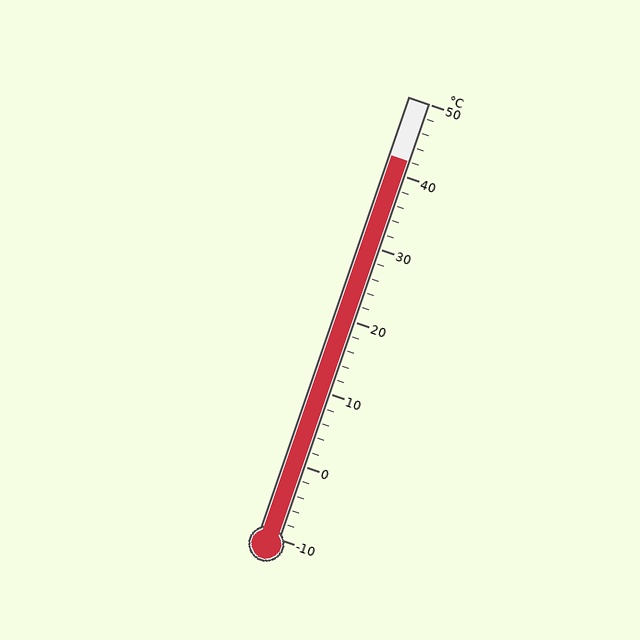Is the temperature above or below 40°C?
The temperature is above 40°C.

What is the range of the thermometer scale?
The thermometer scale ranges from -10°C to 50°C.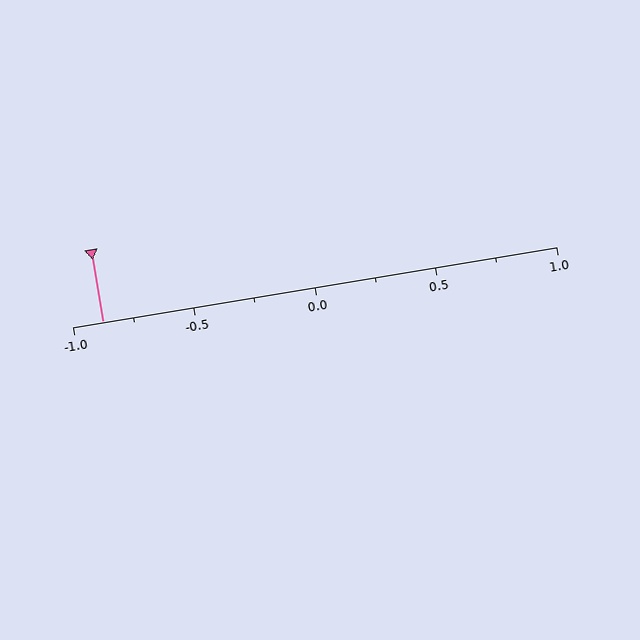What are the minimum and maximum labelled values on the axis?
The axis runs from -1.0 to 1.0.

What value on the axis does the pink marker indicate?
The marker indicates approximately -0.88.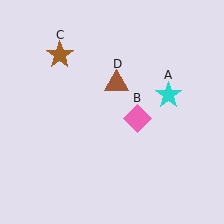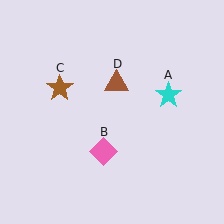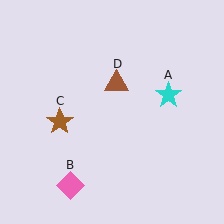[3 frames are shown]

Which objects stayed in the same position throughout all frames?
Cyan star (object A) and brown triangle (object D) remained stationary.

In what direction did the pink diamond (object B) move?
The pink diamond (object B) moved down and to the left.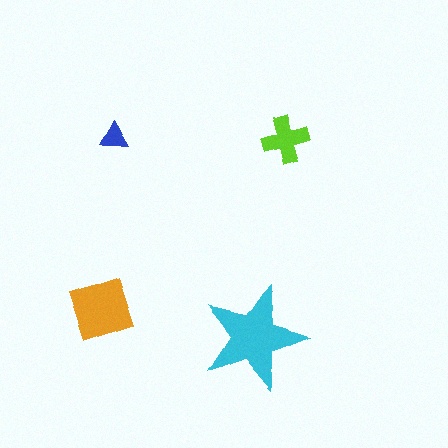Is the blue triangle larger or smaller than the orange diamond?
Smaller.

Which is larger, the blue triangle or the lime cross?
The lime cross.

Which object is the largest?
The cyan star.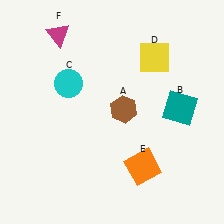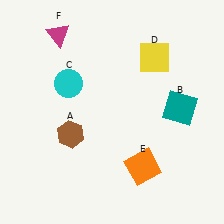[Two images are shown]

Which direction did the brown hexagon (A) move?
The brown hexagon (A) moved left.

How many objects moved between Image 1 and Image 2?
1 object moved between the two images.